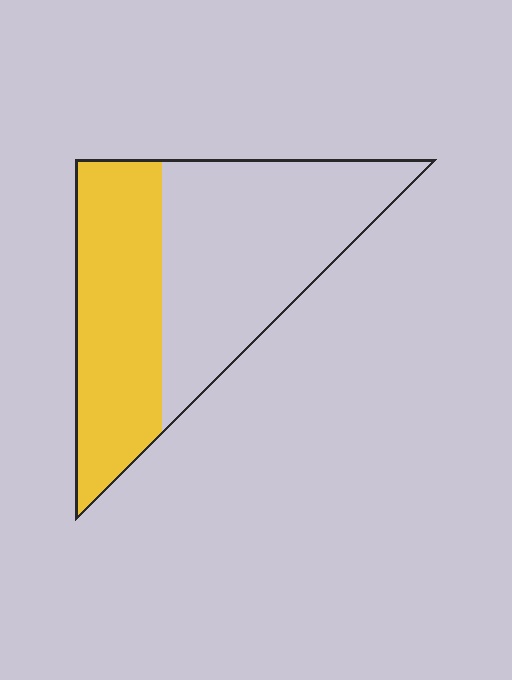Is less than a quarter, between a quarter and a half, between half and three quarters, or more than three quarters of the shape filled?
Between a quarter and a half.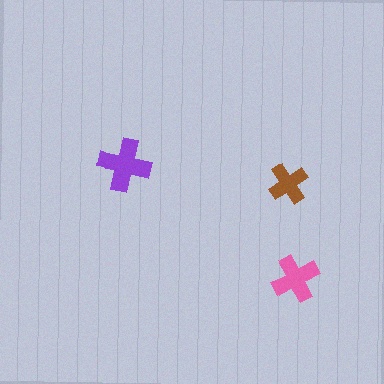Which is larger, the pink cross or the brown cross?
The pink one.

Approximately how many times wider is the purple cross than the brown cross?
About 1.5 times wider.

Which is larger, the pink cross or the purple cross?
The purple one.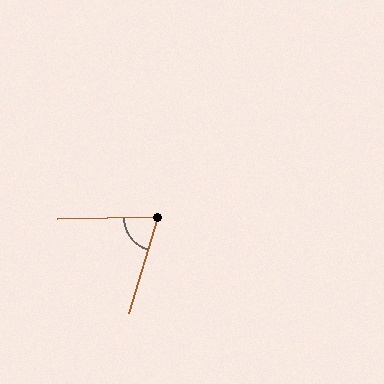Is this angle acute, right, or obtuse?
It is acute.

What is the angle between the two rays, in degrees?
Approximately 73 degrees.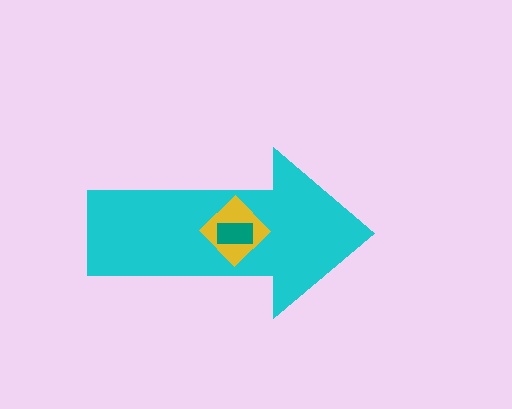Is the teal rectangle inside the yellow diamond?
Yes.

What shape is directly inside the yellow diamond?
The teal rectangle.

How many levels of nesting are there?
3.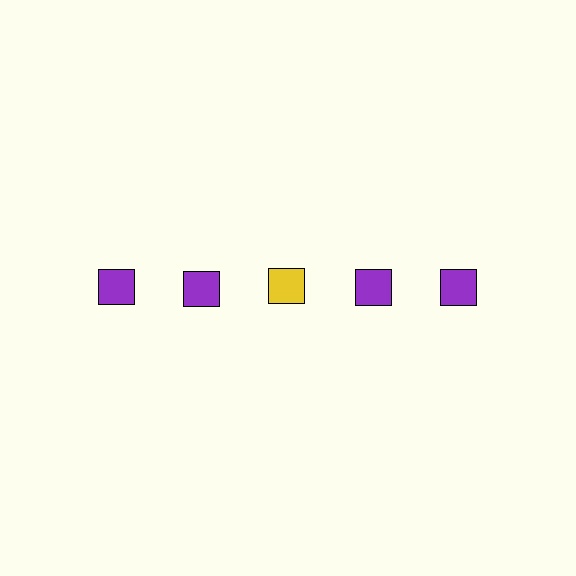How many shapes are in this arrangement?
There are 5 shapes arranged in a grid pattern.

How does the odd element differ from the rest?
It has a different color: yellow instead of purple.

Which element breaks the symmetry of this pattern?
The yellow square in the top row, center column breaks the symmetry. All other shapes are purple squares.